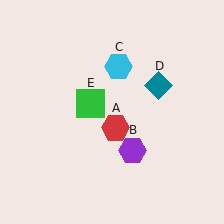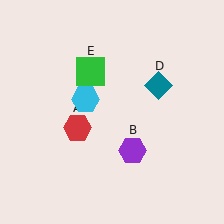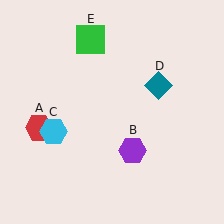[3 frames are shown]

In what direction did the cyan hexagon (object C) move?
The cyan hexagon (object C) moved down and to the left.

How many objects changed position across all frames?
3 objects changed position: red hexagon (object A), cyan hexagon (object C), green square (object E).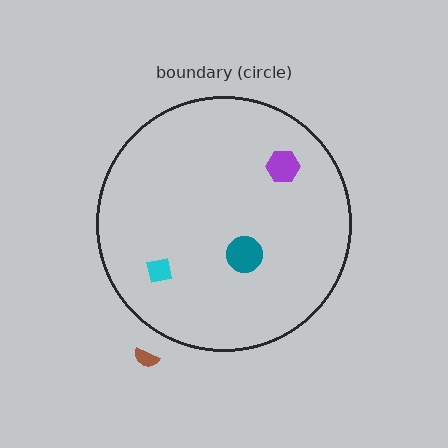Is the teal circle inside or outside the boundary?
Inside.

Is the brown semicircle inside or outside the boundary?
Outside.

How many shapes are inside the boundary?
3 inside, 1 outside.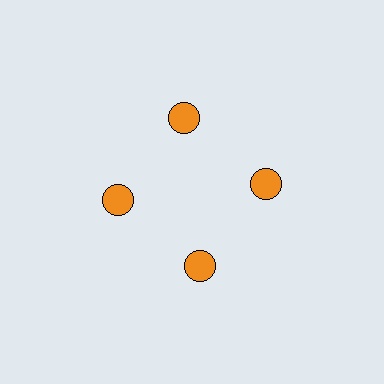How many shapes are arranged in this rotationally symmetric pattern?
There are 4 shapes, arranged in 4 groups of 1.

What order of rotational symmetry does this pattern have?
This pattern has 4-fold rotational symmetry.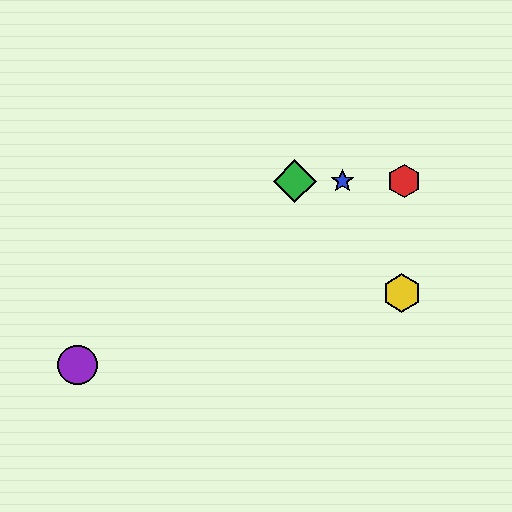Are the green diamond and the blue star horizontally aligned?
Yes, both are at y≈181.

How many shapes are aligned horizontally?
3 shapes (the red hexagon, the blue star, the green diamond) are aligned horizontally.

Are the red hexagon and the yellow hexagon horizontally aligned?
No, the red hexagon is at y≈181 and the yellow hexagon is at y≈293.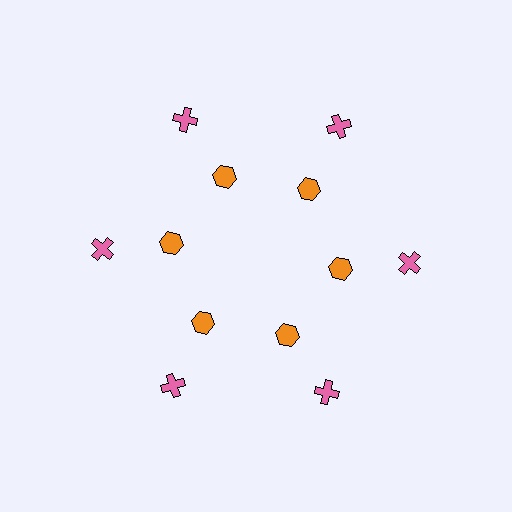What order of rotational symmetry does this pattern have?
This pattern has 6-fold rotational symmetry.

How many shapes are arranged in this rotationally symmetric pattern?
There are 12 shapes, arranged in 6 groups of 2.